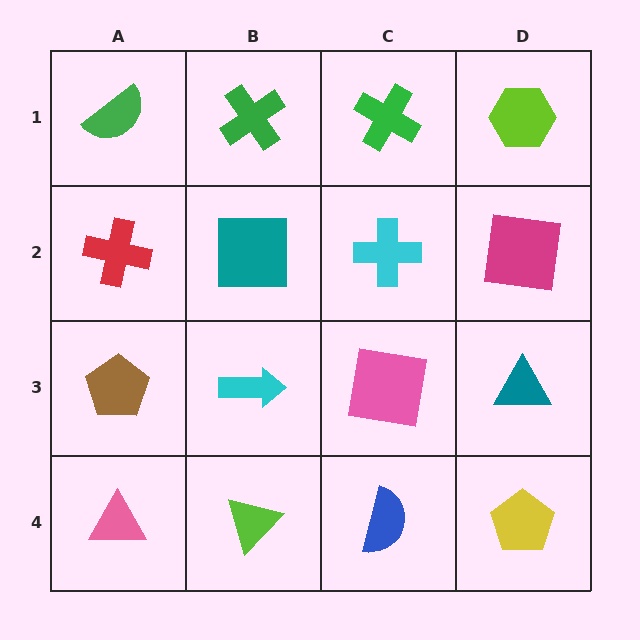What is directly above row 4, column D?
A teal triangle.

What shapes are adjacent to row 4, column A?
A brown pentagon (row 3, column A), a lime triangle (row 4, column B).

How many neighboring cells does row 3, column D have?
3.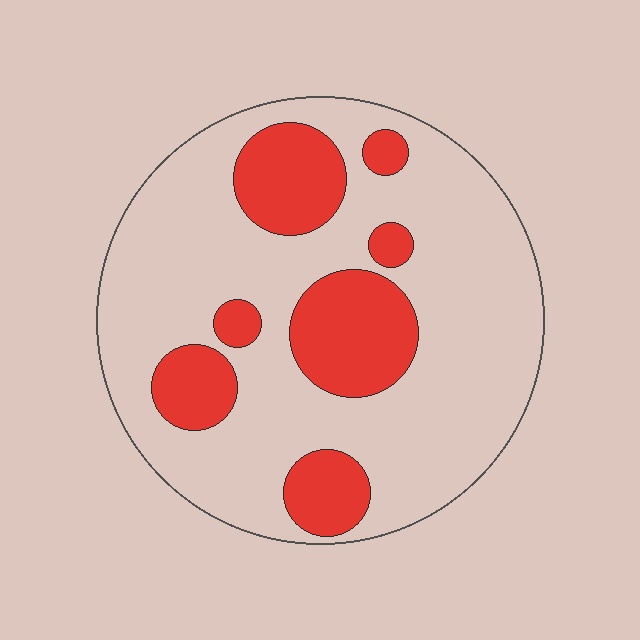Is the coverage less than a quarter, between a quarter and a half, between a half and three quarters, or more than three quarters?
Between a quarter and a half.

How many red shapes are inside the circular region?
7.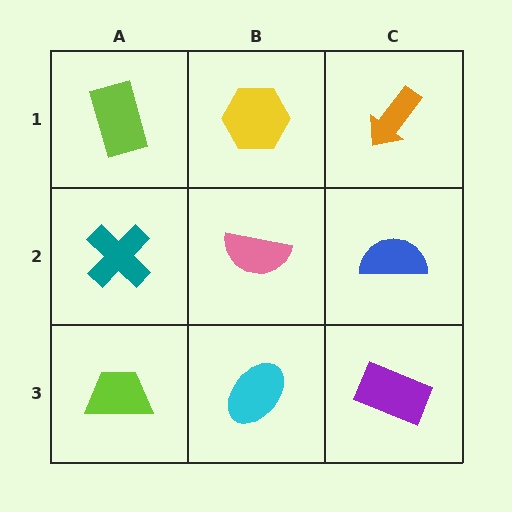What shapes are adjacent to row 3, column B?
A pink semicircle (row 2, column B), a lime trapezoid (row 3, column A), a purple rectangle (row 3, column C).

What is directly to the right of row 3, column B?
A purple rectangle.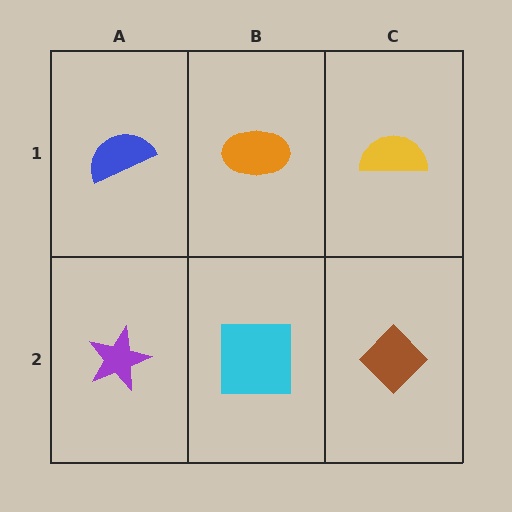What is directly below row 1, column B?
A cyan square.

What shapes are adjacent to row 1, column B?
A cyan square (row 2, column B), a blue semicircle (row 1, column A), a yellow semicircle (row 1, column C).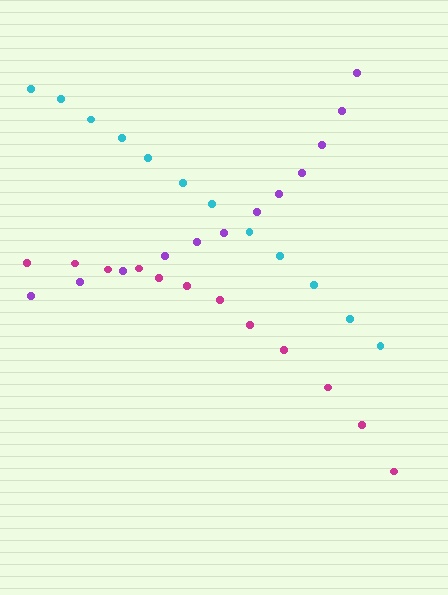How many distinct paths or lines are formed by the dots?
There are 3 distinct paths.